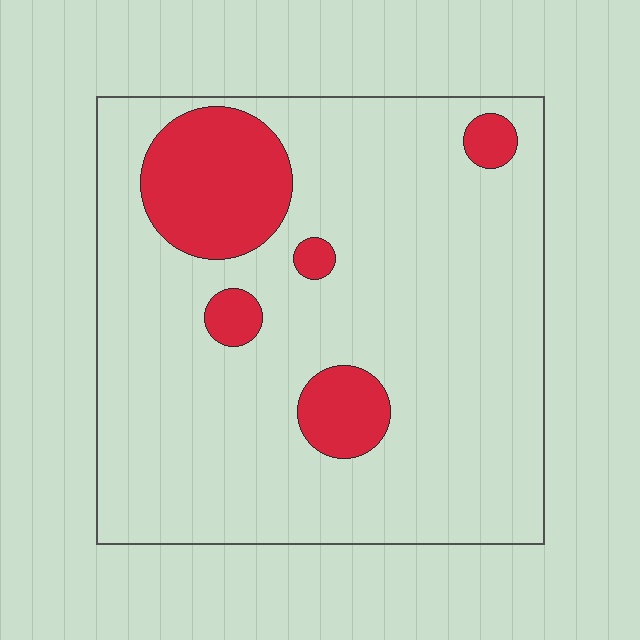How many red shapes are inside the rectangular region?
5.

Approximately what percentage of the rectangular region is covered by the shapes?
Approximately 15%.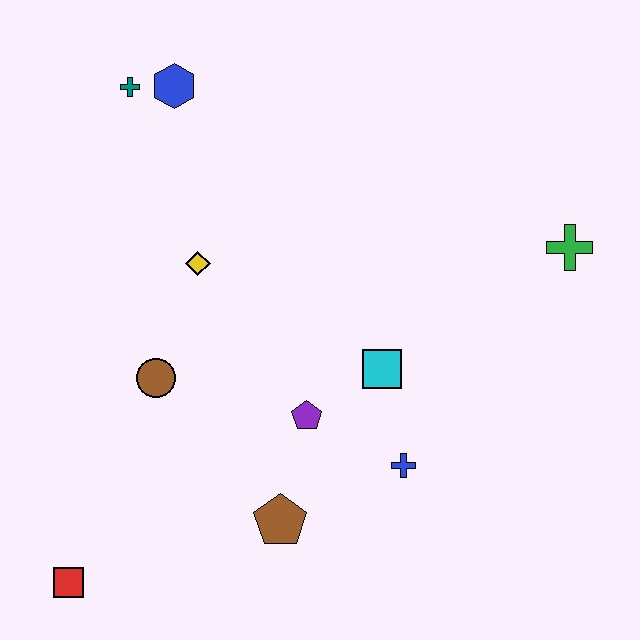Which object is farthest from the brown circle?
The green cross is farthest from the brown circle.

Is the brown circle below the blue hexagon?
Yes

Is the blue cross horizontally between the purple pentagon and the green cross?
Yes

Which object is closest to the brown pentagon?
The purple pentagon is closest to the brown pentagon.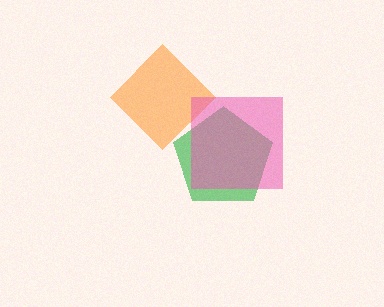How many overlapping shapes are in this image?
There are 3 overlapping shapes in the image.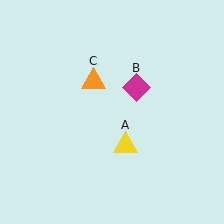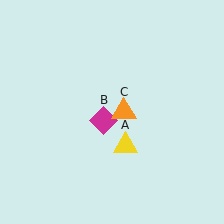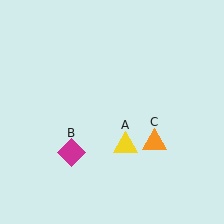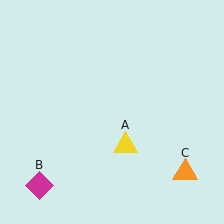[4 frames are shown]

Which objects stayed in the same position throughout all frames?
Yellow triangle (object A) remained stationary.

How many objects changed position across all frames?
2 objects changed position: magenta diamond (object B), orange triangle (object C).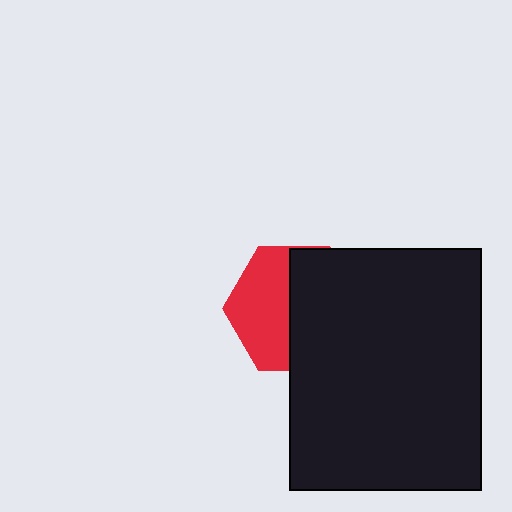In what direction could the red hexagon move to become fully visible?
The red hexagon could move left. That would shift it out from behind the black rectangle entirely.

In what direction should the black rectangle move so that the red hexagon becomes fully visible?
The black rectangle should move right. That is the shortest direction to clear the overlap and leave the red hexagon fully visible.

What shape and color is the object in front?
The object in front is a black rectangle.